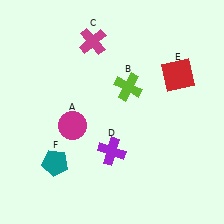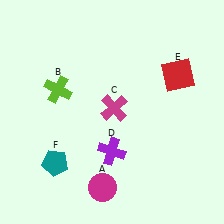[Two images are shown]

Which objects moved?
The objects that moved are: the magenta circle (A), the lime cross (B), the magenta cross (C).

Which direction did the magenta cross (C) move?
The magenta cross (C) moved down.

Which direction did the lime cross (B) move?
The lime cross (B) moved left.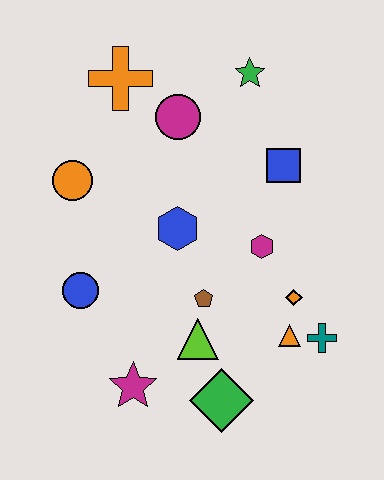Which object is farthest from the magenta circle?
The green diamond is farthest from the magenta circle.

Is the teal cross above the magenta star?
Yes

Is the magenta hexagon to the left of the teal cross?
Yes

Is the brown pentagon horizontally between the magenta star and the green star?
Yes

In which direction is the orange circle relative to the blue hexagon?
The orange circle is to the left of the blue hexagon.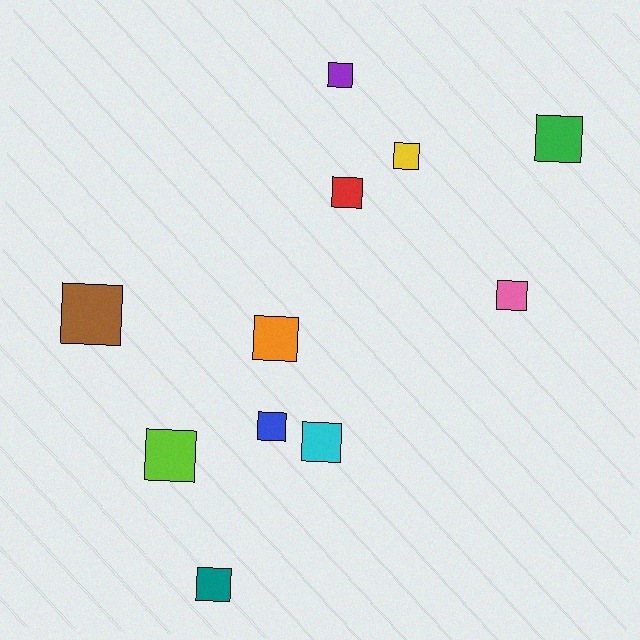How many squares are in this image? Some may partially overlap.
There are 11 squares.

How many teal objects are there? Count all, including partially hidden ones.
There is 1 teal object.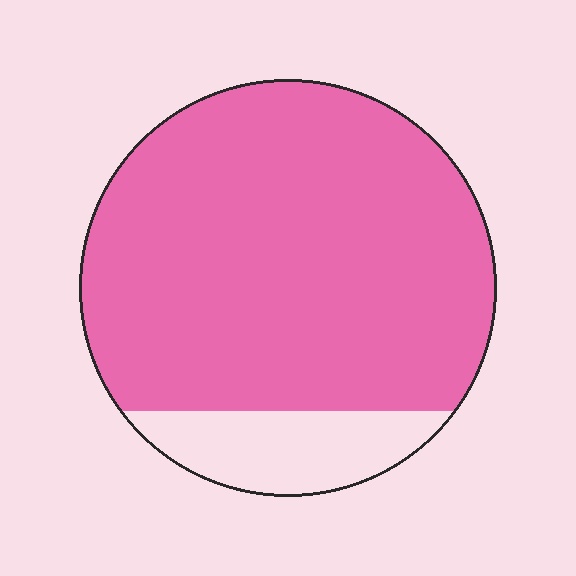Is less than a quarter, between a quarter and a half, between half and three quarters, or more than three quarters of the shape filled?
More than three quarters.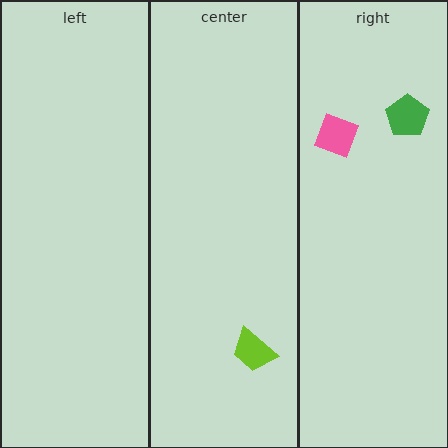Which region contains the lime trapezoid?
The center region.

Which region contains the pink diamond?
The right region.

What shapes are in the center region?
The lime trapezoid.